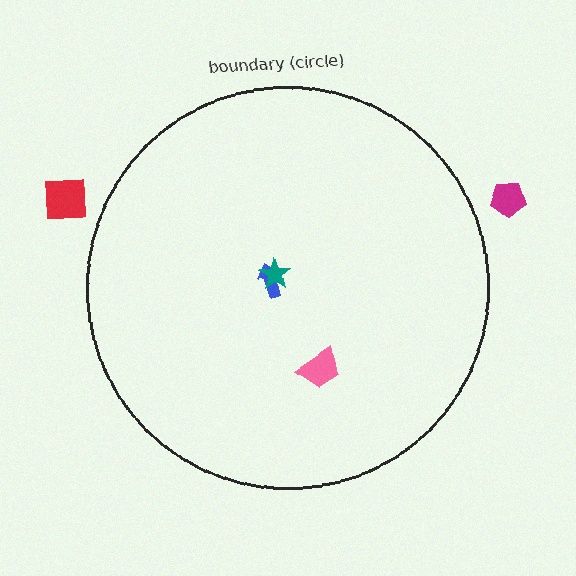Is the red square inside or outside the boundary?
Outside.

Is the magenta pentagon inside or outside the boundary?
Outside.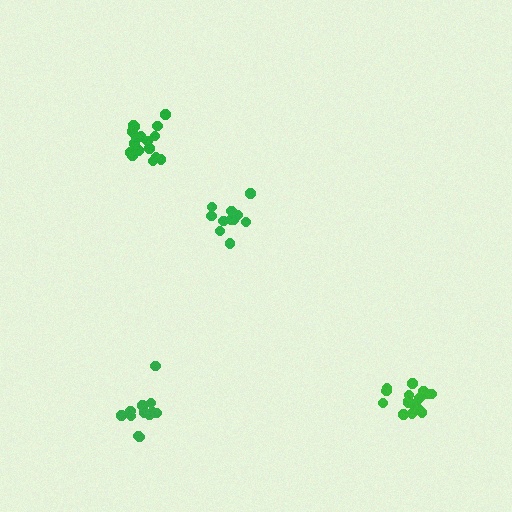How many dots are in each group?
Group 1: 17 dots, Group 2: 12 dots, Group 3: 17 dots, Group 4: 13 dots (59 total).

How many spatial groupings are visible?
There are 4 spatial groupings.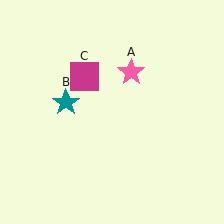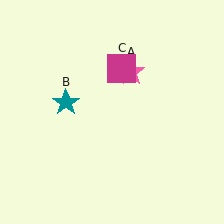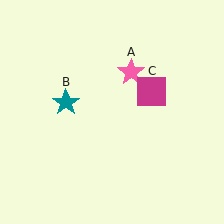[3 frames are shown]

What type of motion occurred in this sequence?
The magenta square (object C) rotated clockwise around the center of the scene.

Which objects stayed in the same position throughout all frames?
Pink star (object A) and teal star (object B) remained stationary.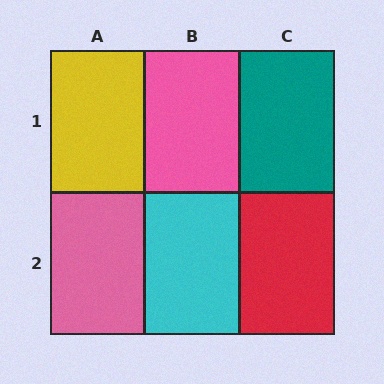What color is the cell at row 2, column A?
Pink.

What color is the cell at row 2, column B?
Cyan.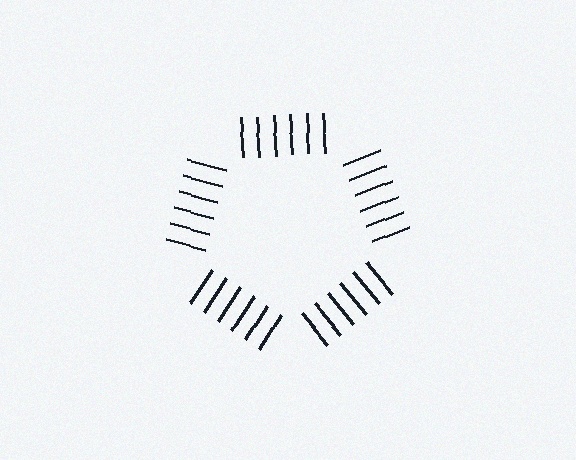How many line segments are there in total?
30 — 6 along each of the 5 edges.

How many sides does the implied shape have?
5 sides — the line-ends trace a pentagon.